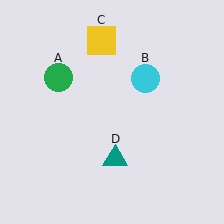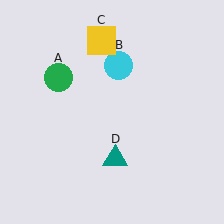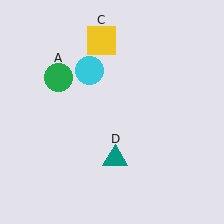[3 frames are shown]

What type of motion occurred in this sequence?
The cyan circle (object B) rotated counterclockwise around the center of the scene.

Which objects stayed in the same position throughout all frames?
Green circle (object A) and yellow square (object C) and teal triangle (object D) remained stationary.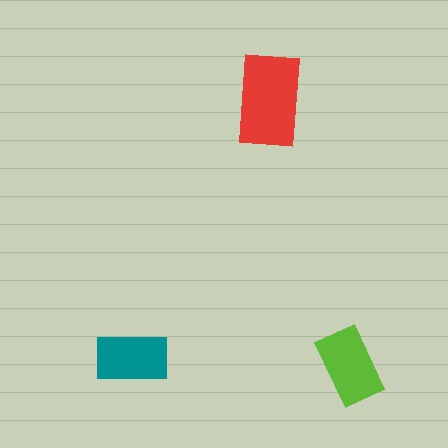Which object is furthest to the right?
The lime rectangle is rightmost.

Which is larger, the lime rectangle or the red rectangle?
The red one.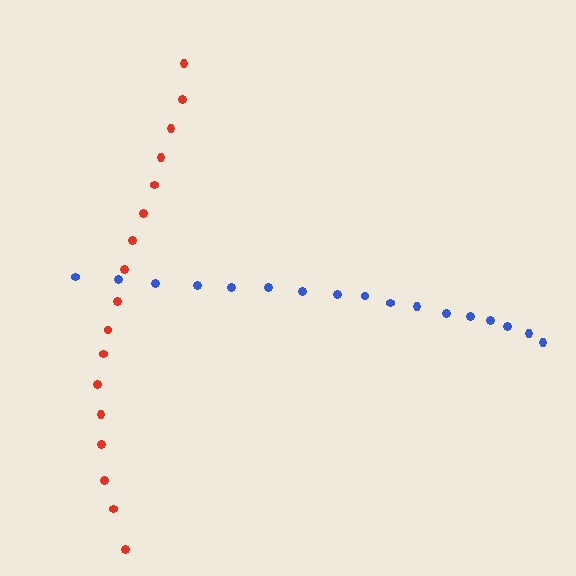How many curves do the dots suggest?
There are 2 distinct paths.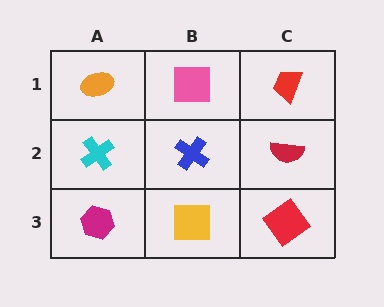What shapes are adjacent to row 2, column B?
A pink square (row 1, column B), a yellow square (row 3, column B), a cyan cross (row 2, column A), a red semicircle (row 2, column C).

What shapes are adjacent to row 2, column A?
An orange ellipse (row 1, column A), a magenta hexagon (row 3, column A), a blue cross (row 2, column B).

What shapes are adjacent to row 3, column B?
A blue cross (row 2, column B), a magenta hexagon (row 3, column A), a red diamond (row 3, column C).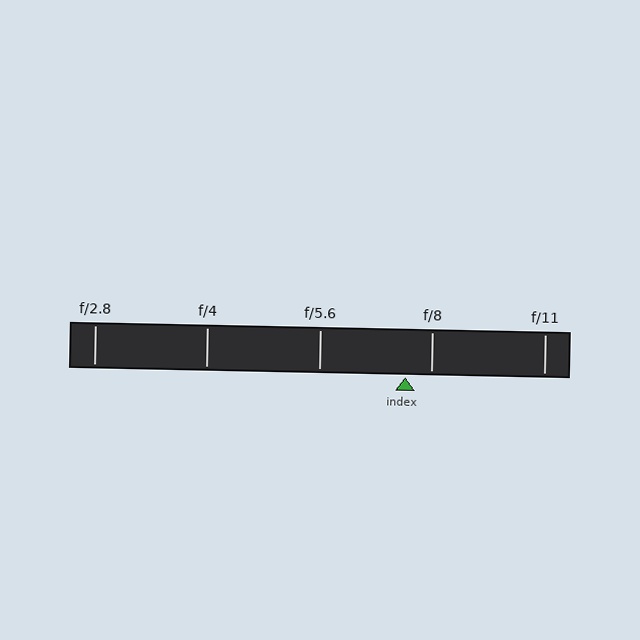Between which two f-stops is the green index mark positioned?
The index mark is between f/5.6 and f/8.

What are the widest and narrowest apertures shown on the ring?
The widest aperture shown is f/2.8 and the narrowest is f/11.